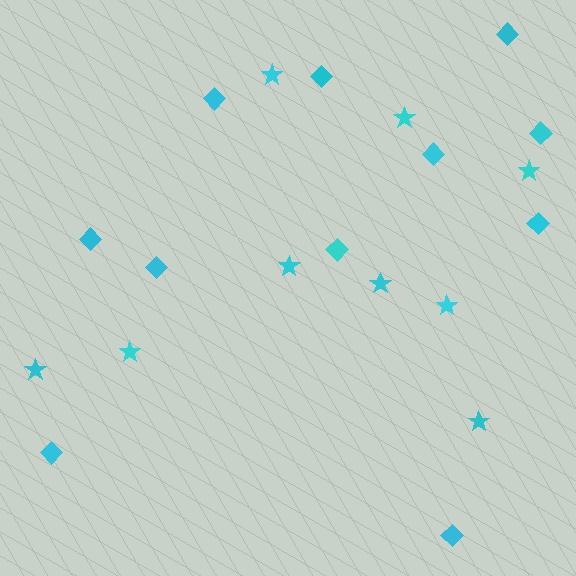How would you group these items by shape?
There are 2 groups: one group of diamonds (11) and one group of stars (9).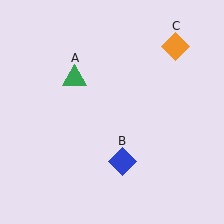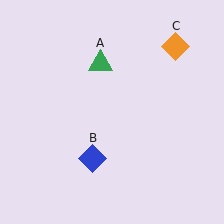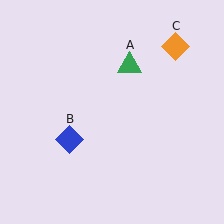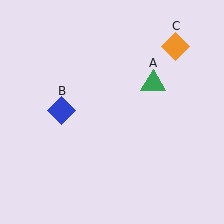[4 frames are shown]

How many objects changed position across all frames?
2 objects changed position: green triangle (object A), blue diamond (object B).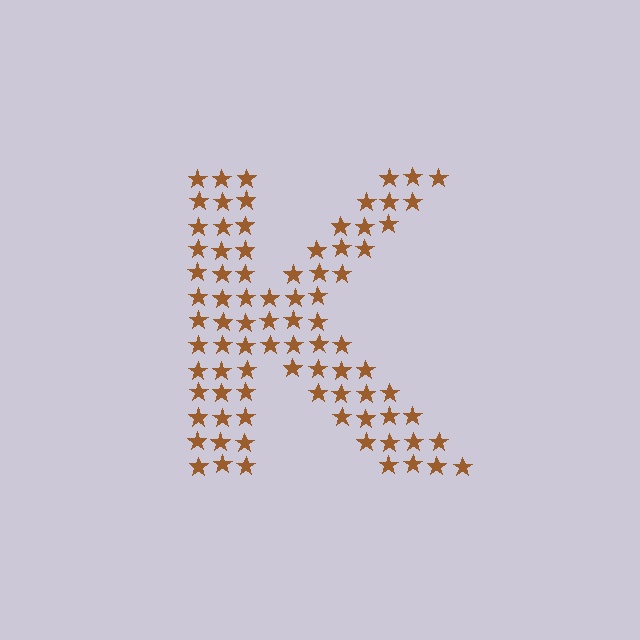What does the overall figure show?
The overall figure shows the letter K.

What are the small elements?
The small elements are stars.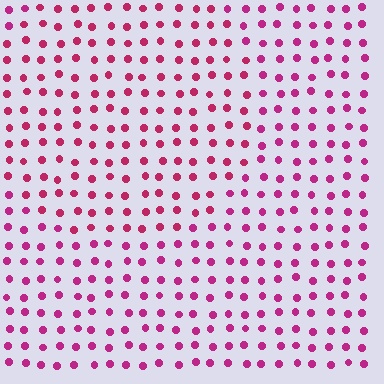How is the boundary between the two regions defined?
The boundary is defined purely by a slight shift in hue (about 16 degrees). Spacing, size, and orientation are identical on both sides.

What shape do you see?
I see a circle.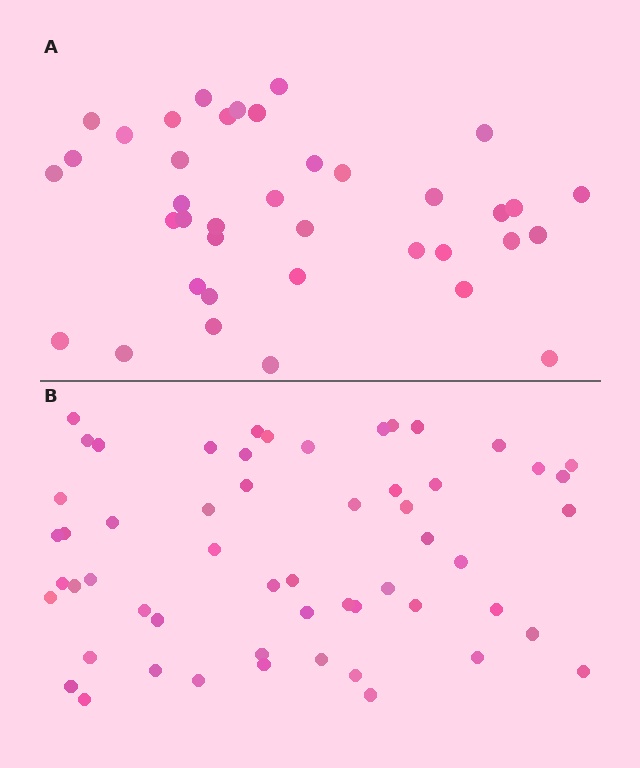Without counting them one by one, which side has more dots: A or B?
Region B (the bottom region) has more dots.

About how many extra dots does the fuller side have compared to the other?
Region B has approximately 20 more dots than region A.